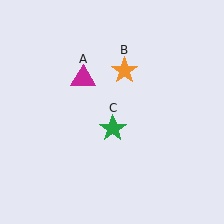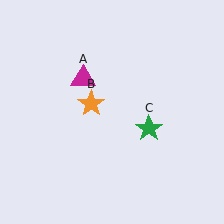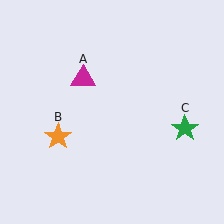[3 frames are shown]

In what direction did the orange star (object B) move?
The orange star (object B) moved down and to the left.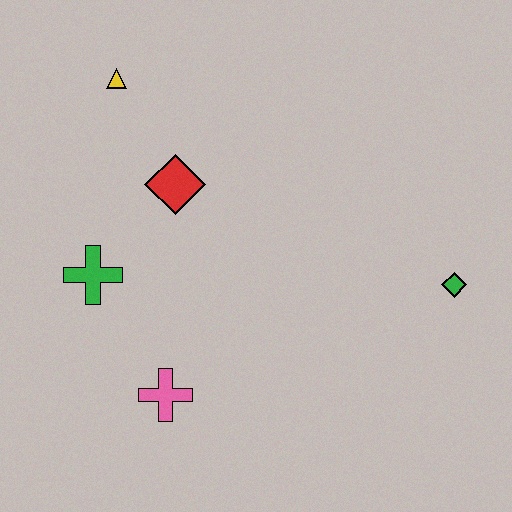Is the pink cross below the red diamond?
Yes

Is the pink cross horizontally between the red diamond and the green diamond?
No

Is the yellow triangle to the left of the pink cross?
Yes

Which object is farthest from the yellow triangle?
The green diamond is farthest from the yellow triangle.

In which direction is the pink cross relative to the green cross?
The pink cross is below the green cross.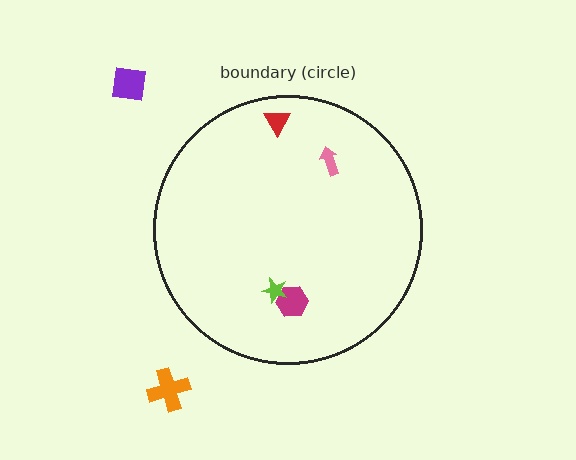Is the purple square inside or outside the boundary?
Outside.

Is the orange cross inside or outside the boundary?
Outside.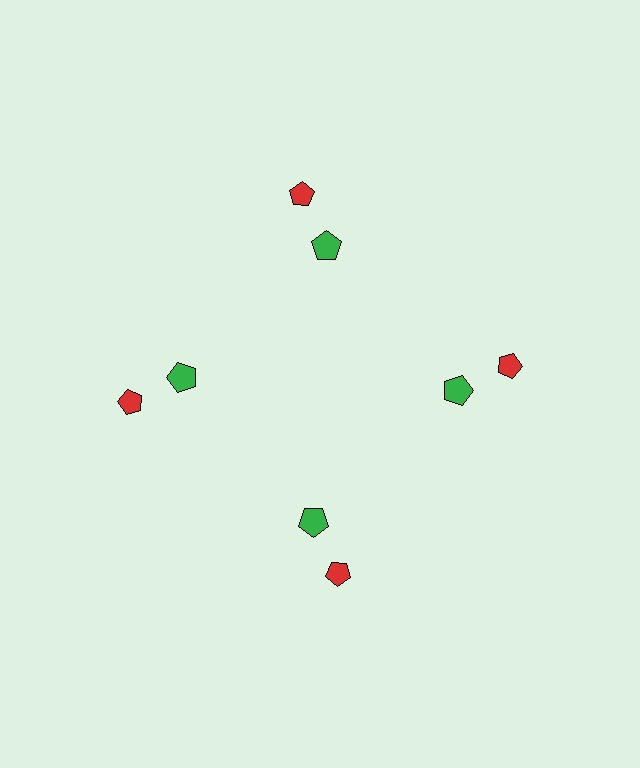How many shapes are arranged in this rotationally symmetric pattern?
There are 8 shapes, arranged in 4 groups of 2.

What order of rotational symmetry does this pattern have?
This pattern has 4-fold rotational symmetry.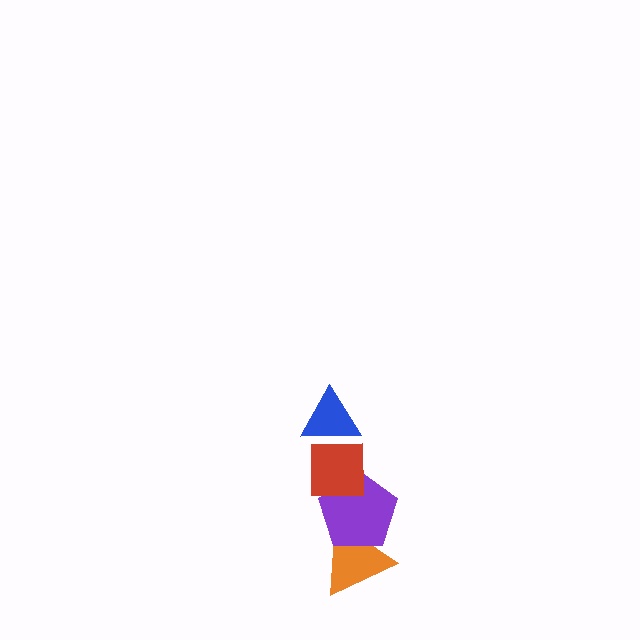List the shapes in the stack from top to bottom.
From top to bottom: the blue triangle, the red square, the purple pentagon, the orange triangle.